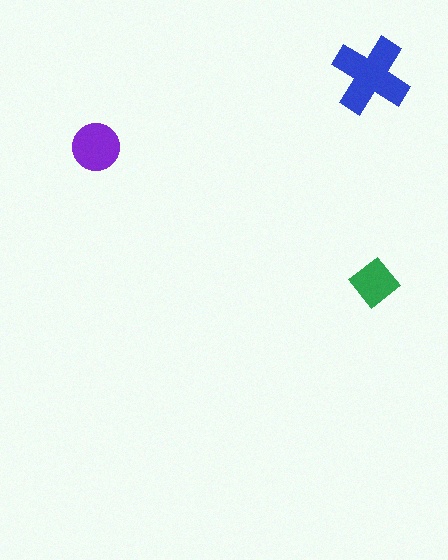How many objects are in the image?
There are 3 objects in the image.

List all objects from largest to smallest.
The blue cross, the purple circle, the green diamond.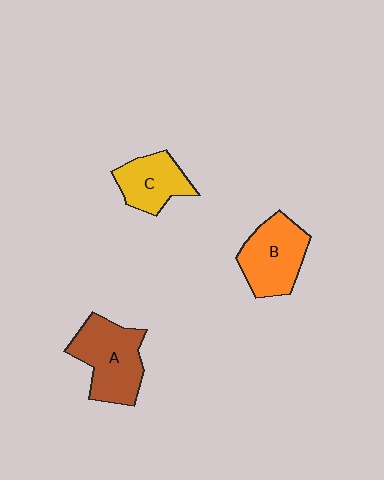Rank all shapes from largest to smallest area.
From largest to smallest: A (brown), B (orange), C (yellow).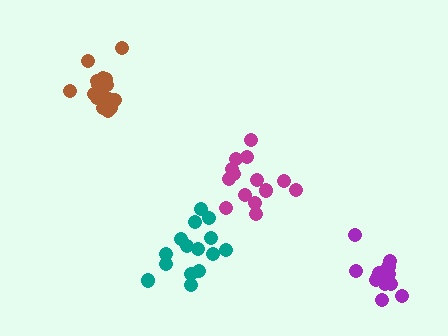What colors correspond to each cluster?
The clusters are colored: magenta, brown, teal, purple.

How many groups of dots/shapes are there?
There are 4 groups.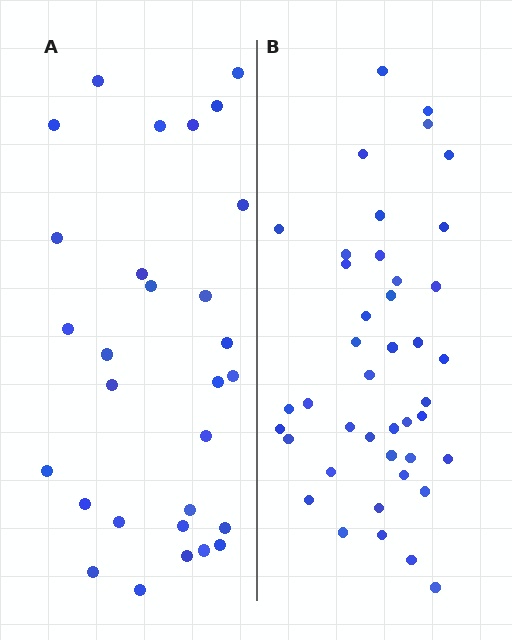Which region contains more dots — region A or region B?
Region B (the right region) has more dots.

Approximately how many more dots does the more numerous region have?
Region B has approximately 15 more dots than region A.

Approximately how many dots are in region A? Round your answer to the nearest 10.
About 30 dots. (The exact count is 29, which rounds to 30.)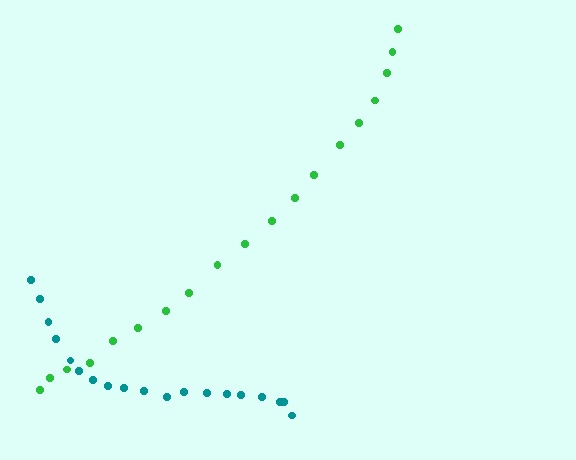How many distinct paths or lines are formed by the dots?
There are 2 distinct paths.